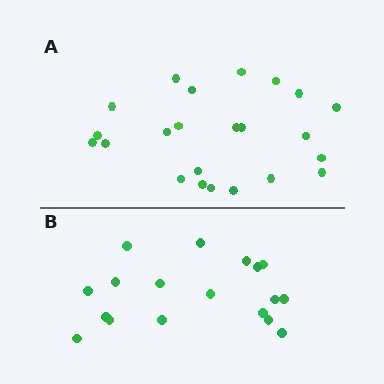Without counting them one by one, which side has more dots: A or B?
Region A (the top region) has more dots.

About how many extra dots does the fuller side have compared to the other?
Region A has about 5 more dots than region B.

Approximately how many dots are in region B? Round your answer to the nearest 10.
About 20 dots. (The exact count is 18, which rounds to 20.)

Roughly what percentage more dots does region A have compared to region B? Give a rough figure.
About 30% more.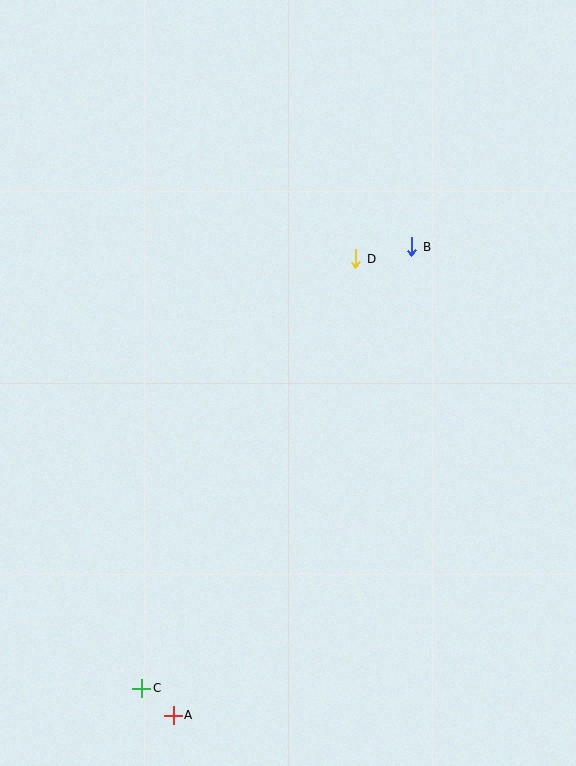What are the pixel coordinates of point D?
Point D is at (356, 259).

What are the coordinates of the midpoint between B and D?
The midpoint between B and D is at (384, 253).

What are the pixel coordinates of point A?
Point A is at (173, 715).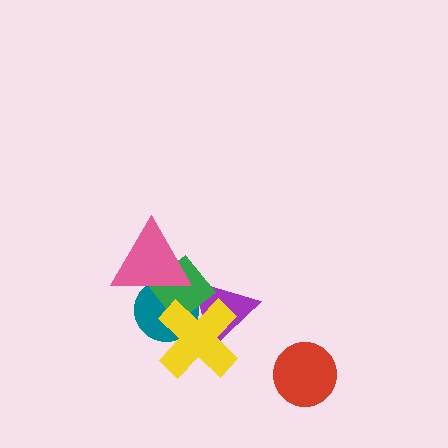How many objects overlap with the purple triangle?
3 objects overlap with the purple triangle.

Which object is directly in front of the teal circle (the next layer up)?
The purple triangle is directly in front of the teal circle.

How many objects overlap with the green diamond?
4 objects overlap with the green diamond.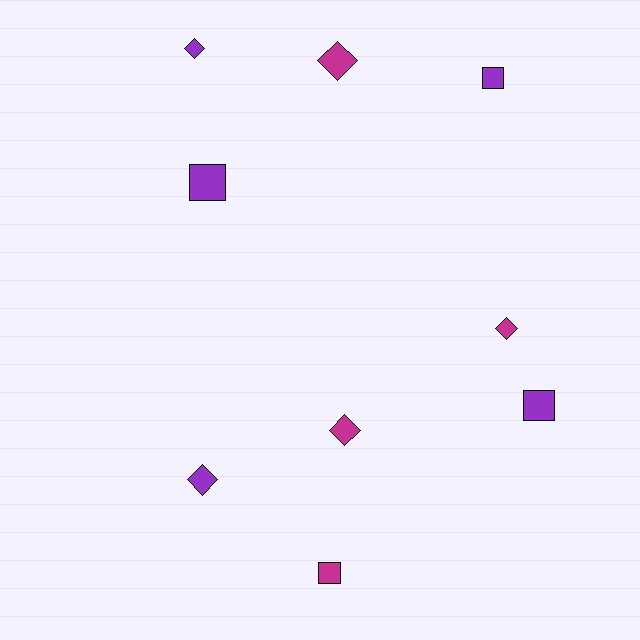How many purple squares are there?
There are 3 purple squares.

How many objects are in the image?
There are 9 objects.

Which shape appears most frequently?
Diamond, with 5 objects.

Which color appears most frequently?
Purple, with 5 objects.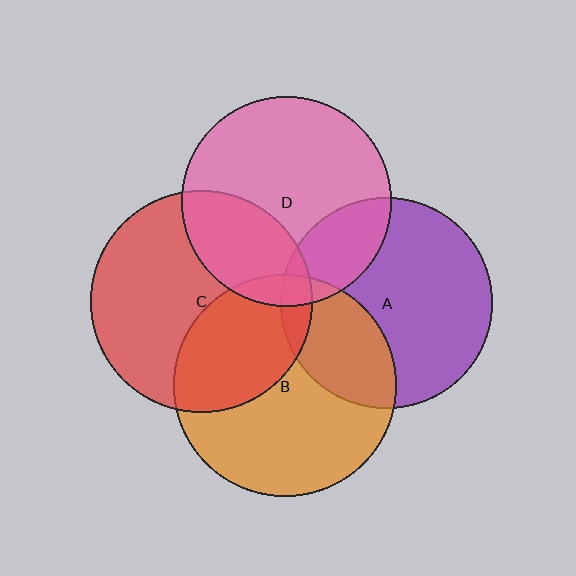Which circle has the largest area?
Circle B (orange).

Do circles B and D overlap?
Yes.